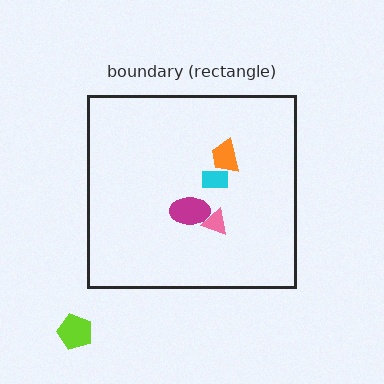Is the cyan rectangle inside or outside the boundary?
Inside.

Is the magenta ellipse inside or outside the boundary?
Inside.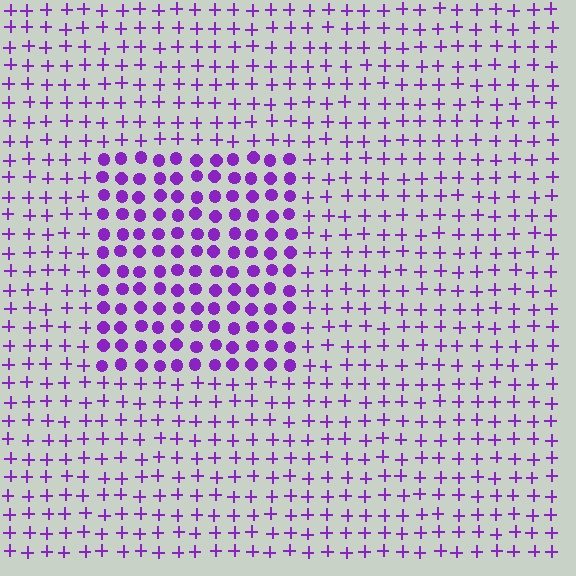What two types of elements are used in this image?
The image uses circles inside the rectangle region and plus signs outside it.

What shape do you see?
I see a rectangle.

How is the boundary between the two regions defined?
The boundary is defined by a change in element shape: circles inside vs. plus signs outside. All elements share the same color and spacing.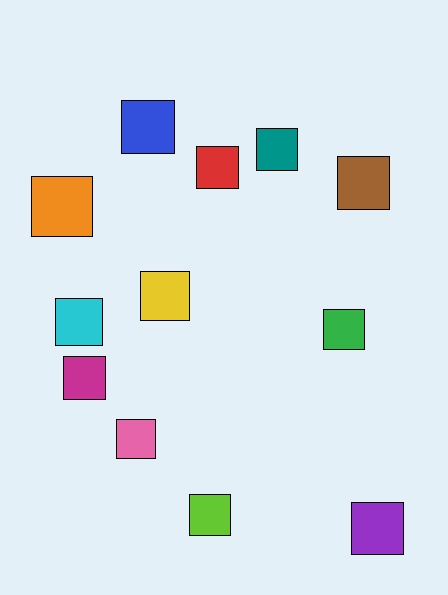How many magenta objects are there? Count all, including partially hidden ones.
There is 1 magenta object.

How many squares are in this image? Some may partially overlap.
There are 12 squares.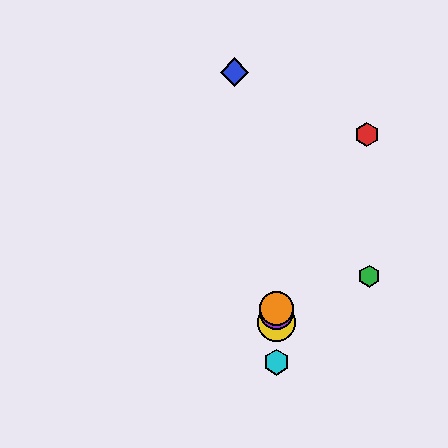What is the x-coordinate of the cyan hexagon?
The cyan hexagon is at x≈277.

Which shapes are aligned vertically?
The yellow circle, the purple circle, the orange circle, the cyan hexagon are aligned vertically.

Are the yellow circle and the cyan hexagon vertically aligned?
Yes, both are at x≈277.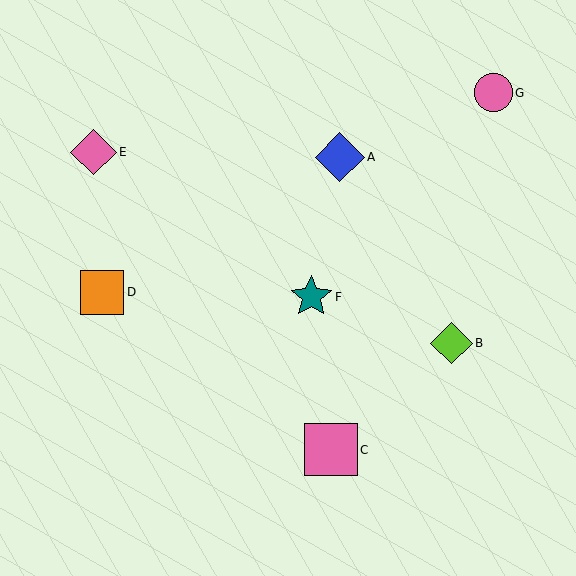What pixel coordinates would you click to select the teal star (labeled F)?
Click at (311, 297) to select the teal star F.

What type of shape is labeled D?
Shape D is an orange square.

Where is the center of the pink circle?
The center of the pink circle is at (493, 93).